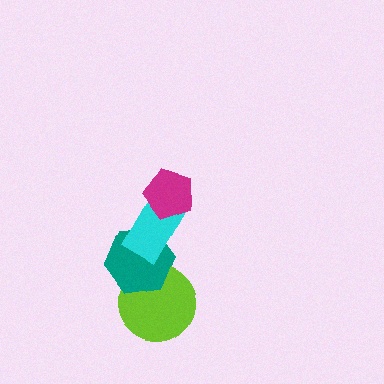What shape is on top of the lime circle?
The teal hexagon is on top of the lime circle.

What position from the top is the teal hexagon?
The teal hexagon is 3rd from the top.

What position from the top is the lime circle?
The lime circle is 4th from the top.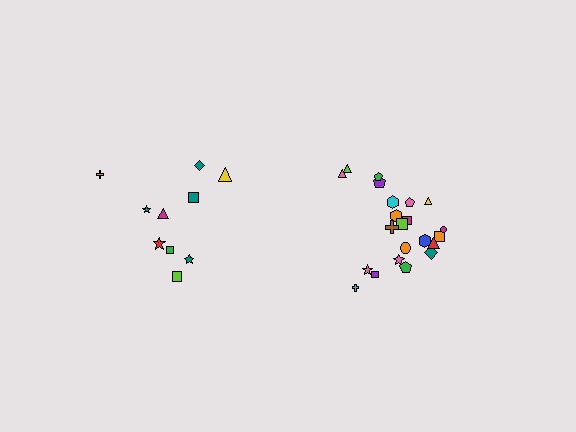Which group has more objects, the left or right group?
The right group.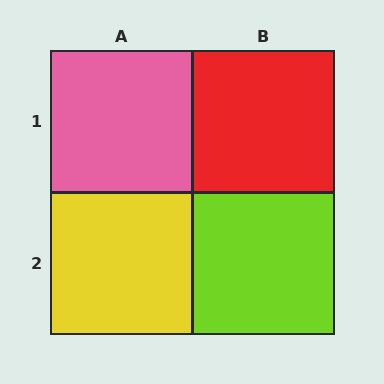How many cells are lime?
1 cell is lime.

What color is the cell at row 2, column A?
Yellow.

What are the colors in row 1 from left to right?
Pink, red.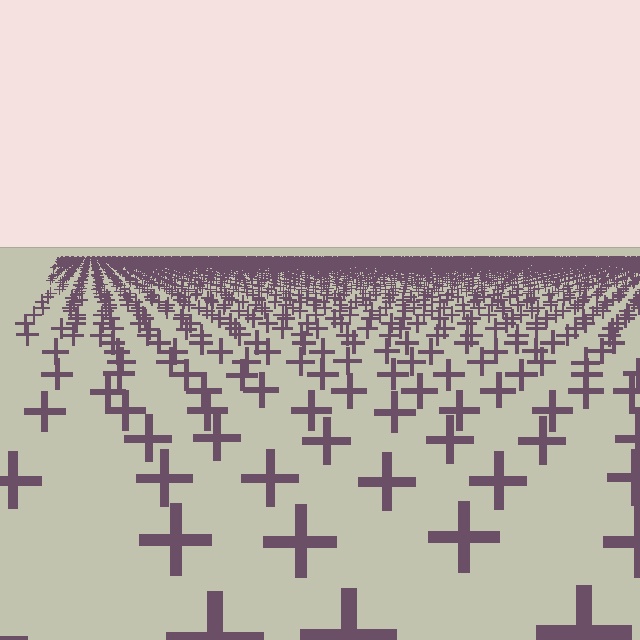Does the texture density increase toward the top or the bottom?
Density increases toward the top.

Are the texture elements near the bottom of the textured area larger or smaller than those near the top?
Larger. Near the bottom, elements are closer to the viewer and appear at a bigger on-screen size.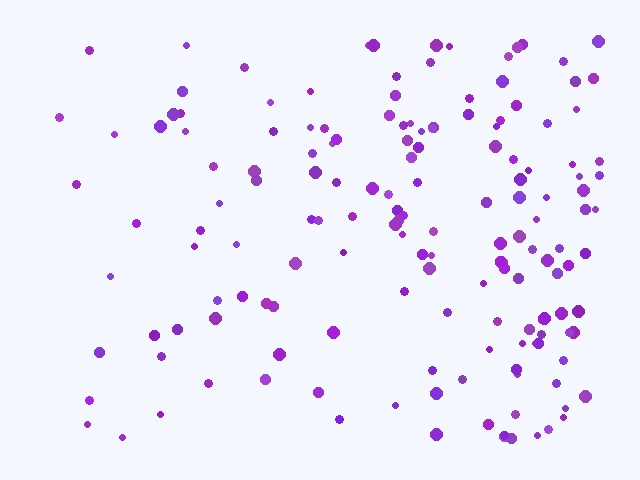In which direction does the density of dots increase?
From left to right, with the right side densest.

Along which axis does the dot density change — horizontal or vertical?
Horizontal.